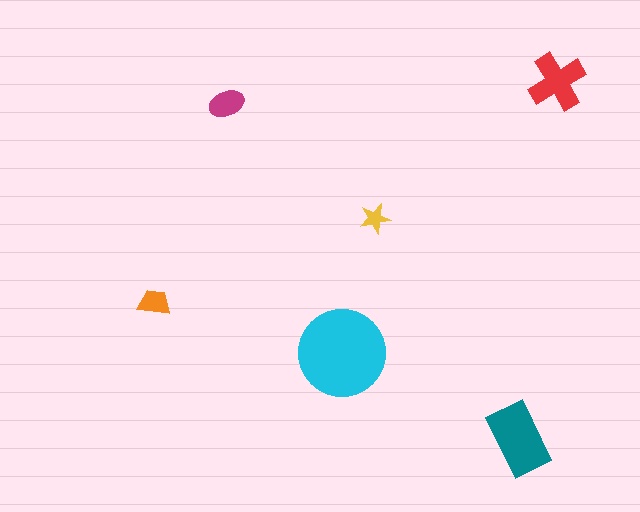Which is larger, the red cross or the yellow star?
The red cross.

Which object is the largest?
The cyan circle.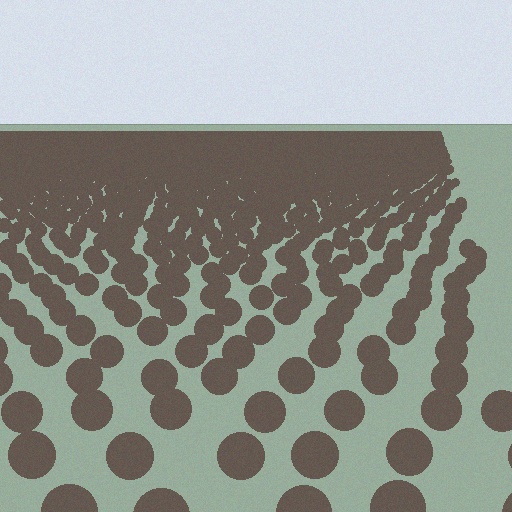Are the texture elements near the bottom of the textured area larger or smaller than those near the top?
Larger. Near the bottom, elements are closer to the viewer and appear at a bigger on-screen size.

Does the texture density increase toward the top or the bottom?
Density increases toward the top.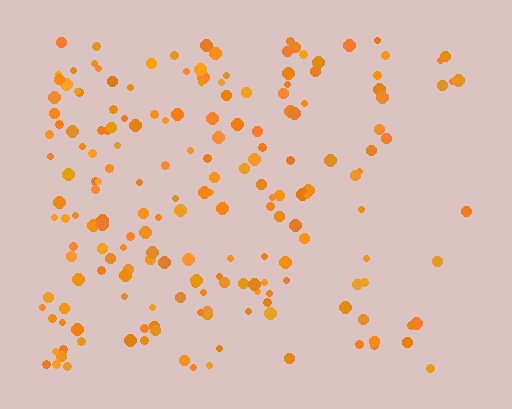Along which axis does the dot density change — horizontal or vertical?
Horizontal.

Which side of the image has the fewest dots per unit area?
The right.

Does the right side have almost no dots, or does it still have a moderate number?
Still a moderate number, just noticeably fewer than the left.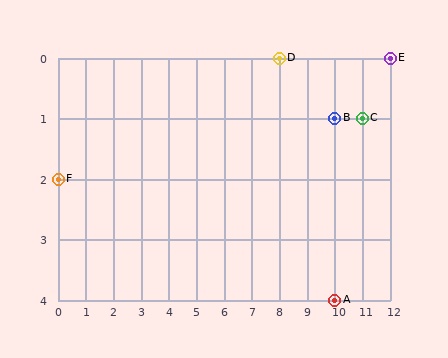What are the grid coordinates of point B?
Point B is at grid coordinates (10, 1).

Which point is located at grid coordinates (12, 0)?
Point E is at (12, 0).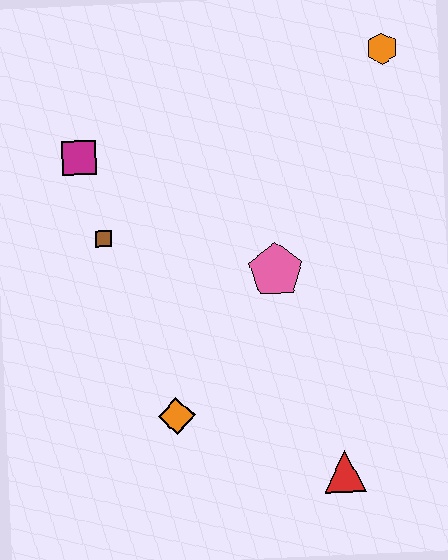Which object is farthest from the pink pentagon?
The orange hexagon is farthest from the pink pentagon.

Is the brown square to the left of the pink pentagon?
Yes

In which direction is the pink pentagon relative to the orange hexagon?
The pink pentagon is below the orange hexagon.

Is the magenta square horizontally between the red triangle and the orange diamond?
No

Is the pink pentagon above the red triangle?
Yes